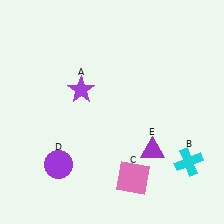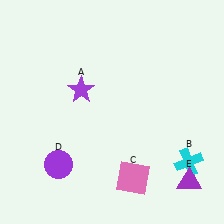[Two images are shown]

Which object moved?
The purple triangle (E) moved right.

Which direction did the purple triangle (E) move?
The purple triangle (E) moved right.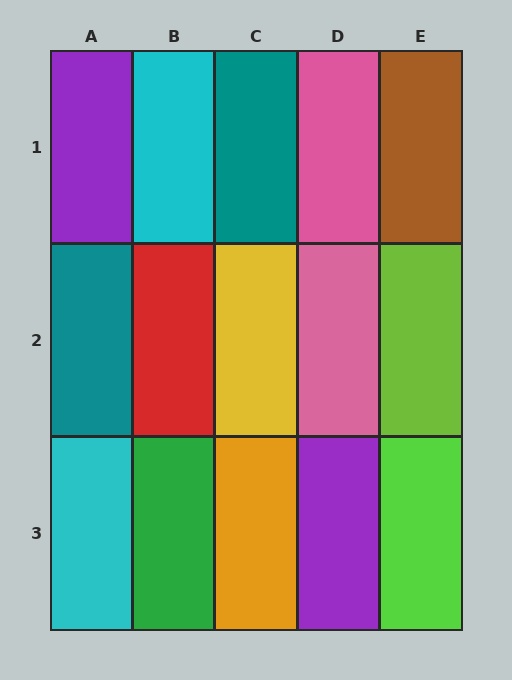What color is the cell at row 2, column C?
Yellow.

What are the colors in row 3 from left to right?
Cyan, green, orange, purple, lime.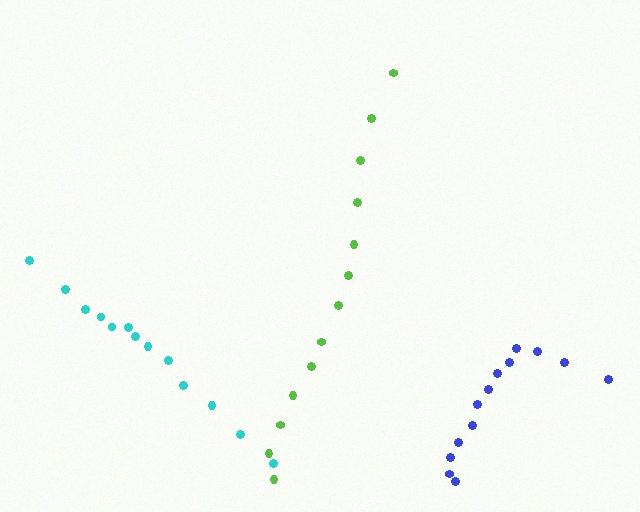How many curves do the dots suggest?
There are 3 distinct paths.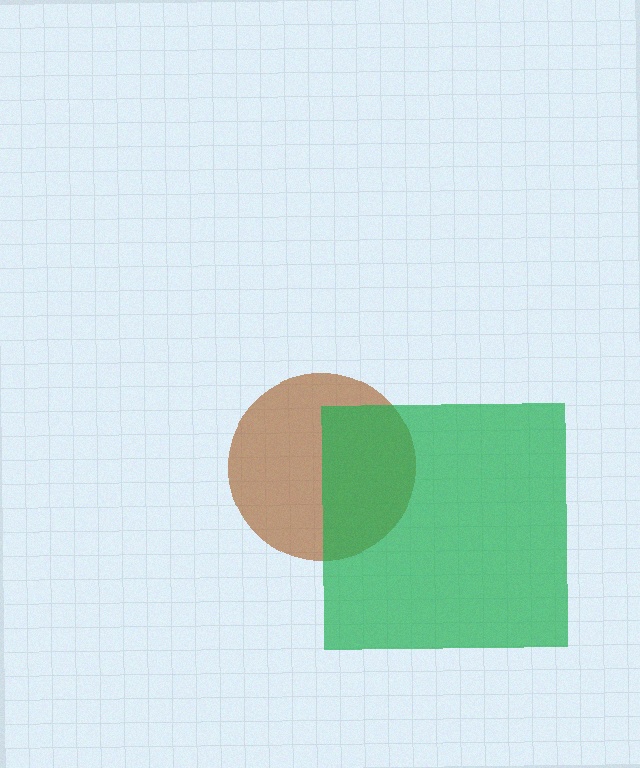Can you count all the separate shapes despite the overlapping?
Yes, there are 2 separate shapes.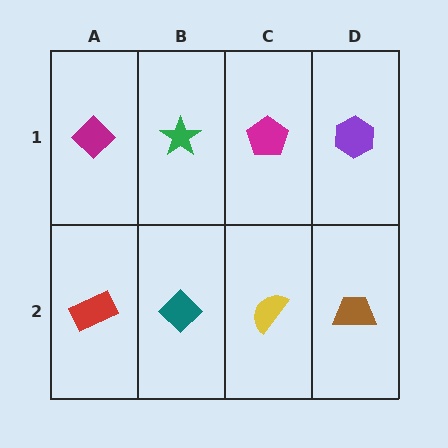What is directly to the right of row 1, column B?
A magenta pentagon.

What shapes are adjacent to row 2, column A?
A magenta diamond (row 1, column A), a teal diamond (row 2, column B).